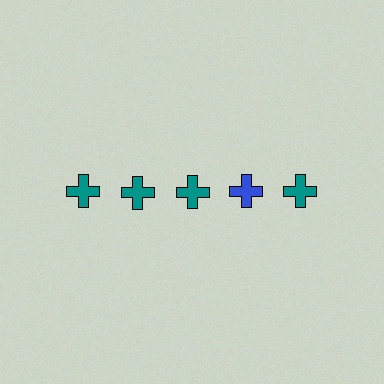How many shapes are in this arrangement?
There are 5 shapes arranged in a grid pattern.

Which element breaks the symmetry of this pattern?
The blue cross in the top row, second from right column breaks the symmetry. All other shapes are teal crosses.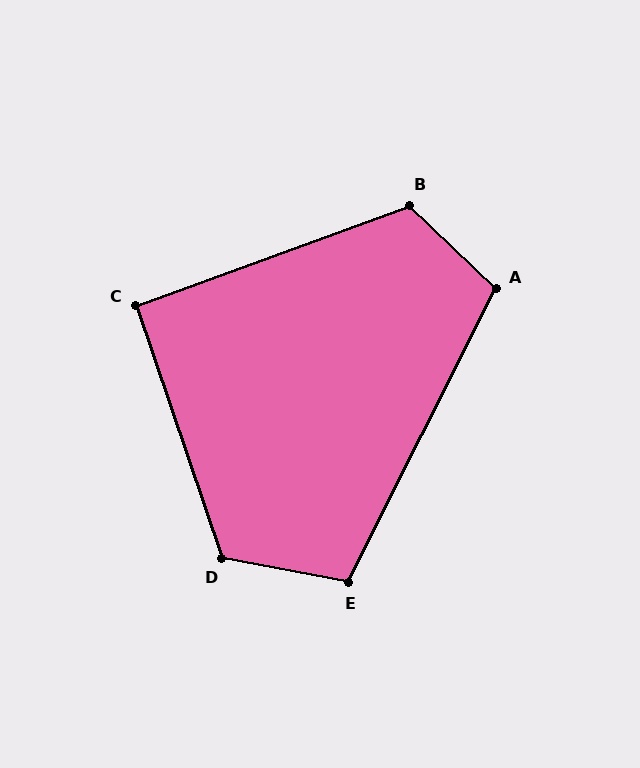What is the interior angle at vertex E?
Approximately 106 degrees (obtuse).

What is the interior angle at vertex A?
Approximately 107 degrees (obtuse).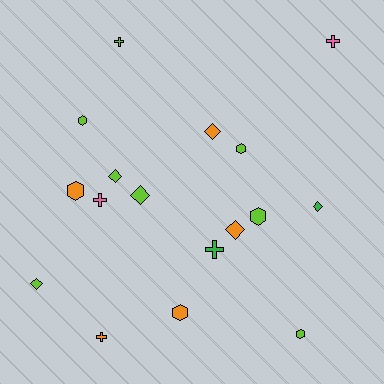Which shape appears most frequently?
Diamond, with 6 objects.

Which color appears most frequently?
Lime, with 8 objects.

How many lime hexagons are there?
There are 4 lime hexagons.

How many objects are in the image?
There are 17 objects.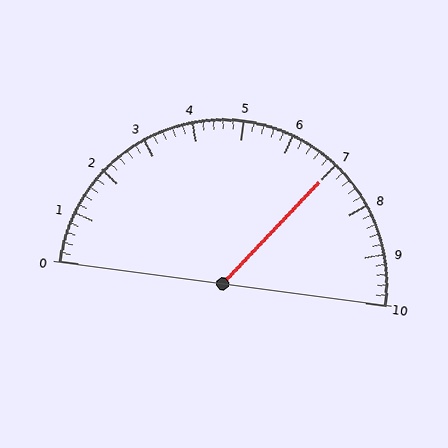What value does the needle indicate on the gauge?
The needle indicates approximately 7.0.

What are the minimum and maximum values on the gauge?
The gauge ranges from 0 to 10.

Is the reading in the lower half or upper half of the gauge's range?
The reading is in the upper half of the range (0 to 10).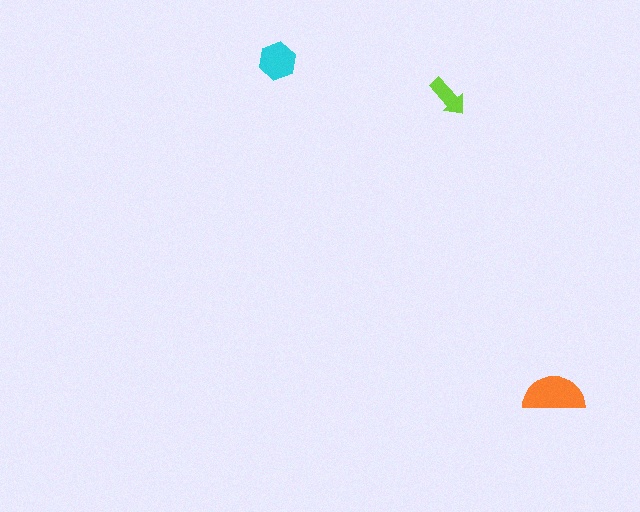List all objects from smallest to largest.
The lime arrow, the cyan hexagon, the orange semicircle.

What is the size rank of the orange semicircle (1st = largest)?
1st.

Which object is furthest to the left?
The cyan hexagon is leftmost.